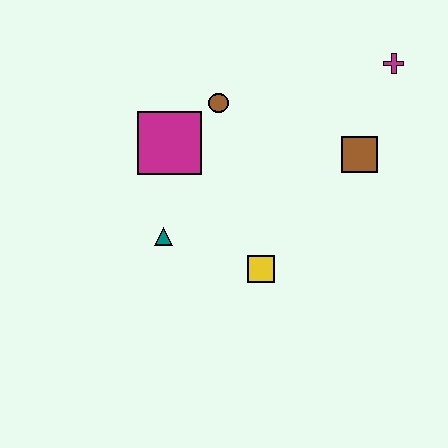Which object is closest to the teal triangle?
The magenta square is closest to the teal triangle.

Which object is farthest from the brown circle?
The magenta cross is farthest from the brown circle.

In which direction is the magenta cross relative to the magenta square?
The magenta cross is to the right of the magenta square.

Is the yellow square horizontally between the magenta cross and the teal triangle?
Yes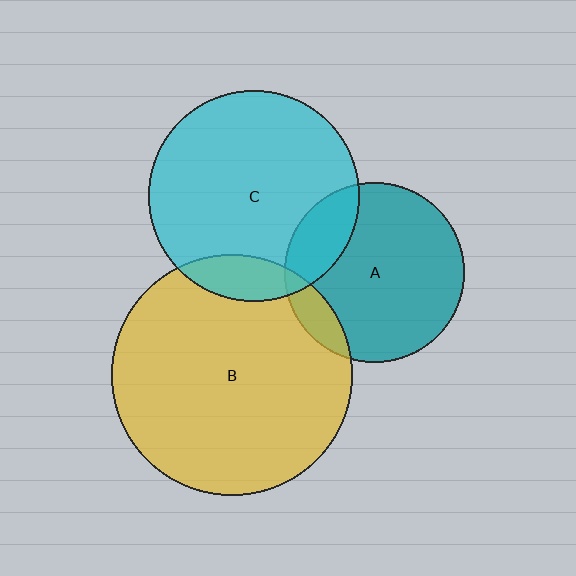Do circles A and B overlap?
Yes.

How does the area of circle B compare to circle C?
Approximately 1.3 times.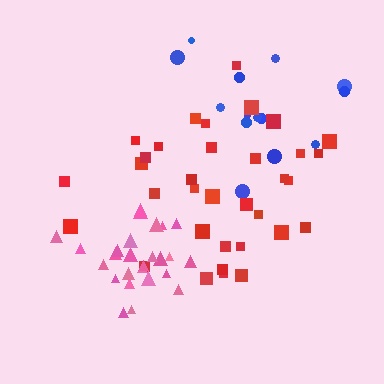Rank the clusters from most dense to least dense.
pink, red, blue.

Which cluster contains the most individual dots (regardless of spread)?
Red (34).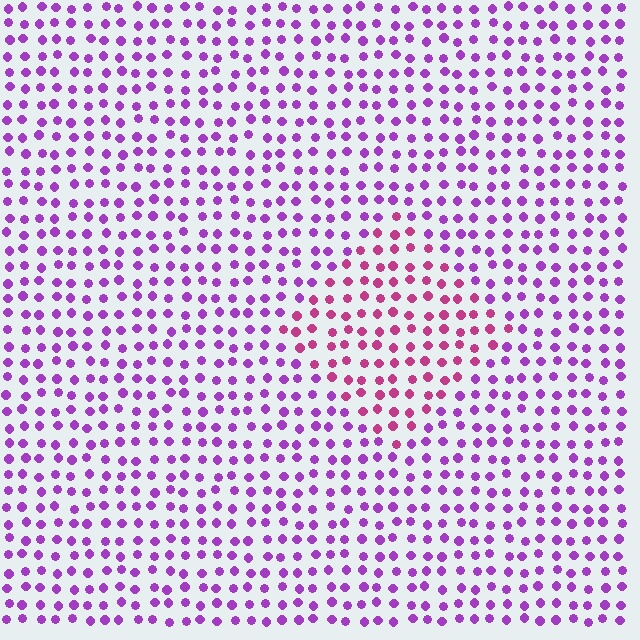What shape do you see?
I see a diamond.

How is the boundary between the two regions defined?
The boundary is defined purely by a slight shift in hue (about 40 degrees). Spacing, size, and orientation are identical on both sides.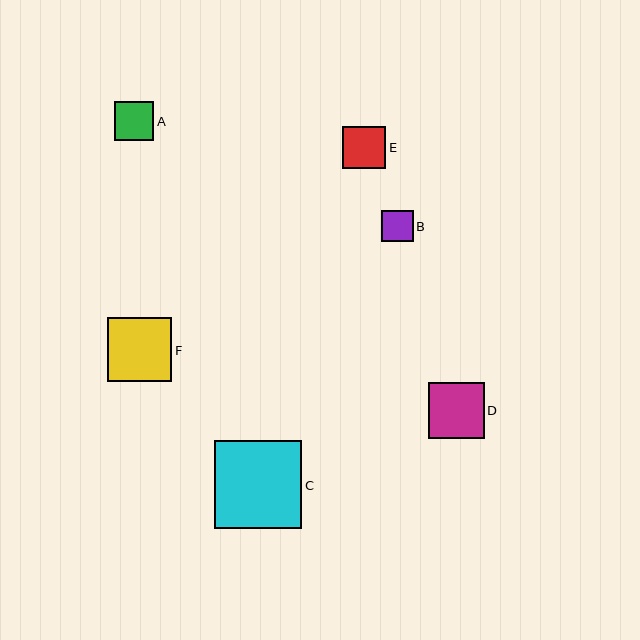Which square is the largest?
Square C is the largest with a size of approximately 87 pixels.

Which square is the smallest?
Square B is the smallest with a size of approximately 32 pixels.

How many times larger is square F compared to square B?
Square F is approximately 2.0 times the size of square B.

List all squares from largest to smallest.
From largest to smallest: C, F, D, E, A, B.